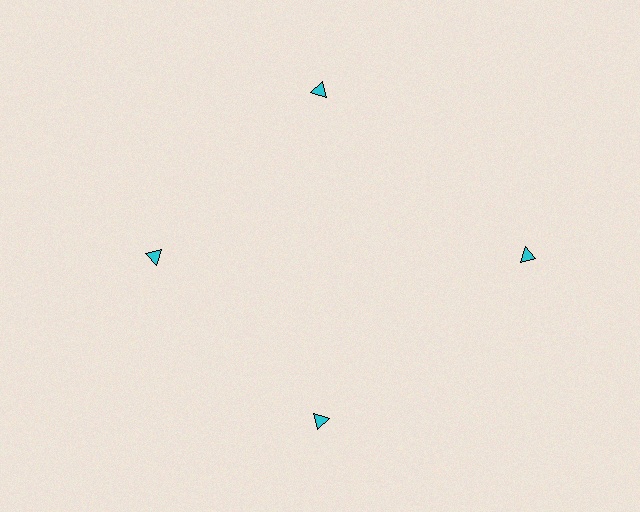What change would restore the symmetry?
The symmetry would be restored by moving it inward, back onto the ring so that all 4 triangles sit at equal angles and equal distance from the center.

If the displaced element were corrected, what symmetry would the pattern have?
It would have 4-fold rotational symmetry — the pattern would map onto itself every 90 degrees.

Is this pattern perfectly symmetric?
No. The 4 cyan triangles are arranged in a ring, but one element near the 3 o'clock position is pushed outward from the center, breaking the 4-fold rotational symmetry.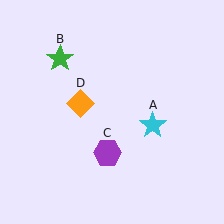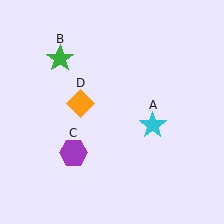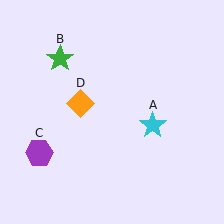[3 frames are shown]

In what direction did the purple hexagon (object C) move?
The purple hexagon (object C) moved left.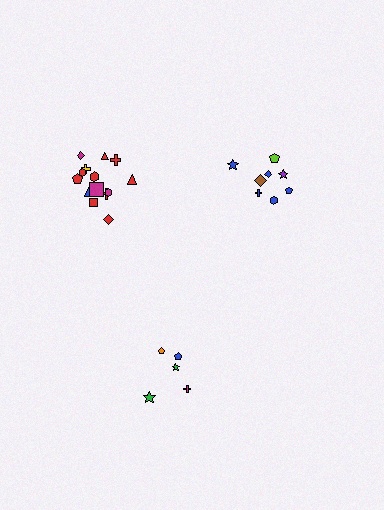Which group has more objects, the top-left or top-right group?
The top-left group.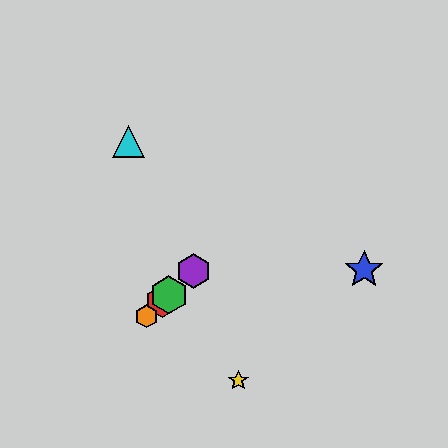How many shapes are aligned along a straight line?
4 shapes (the red hexagon, the green hexagon, the purple hexagon, the orange hexagon) are aligned along a straight line.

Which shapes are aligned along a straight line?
The red hexagon, the green hexagon, the purple hexagon, the orange hexagon are aligned along a straight line.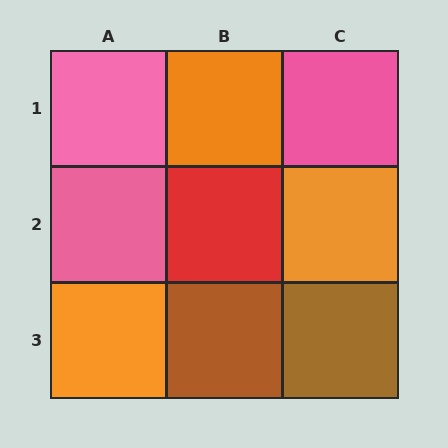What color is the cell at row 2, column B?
Red.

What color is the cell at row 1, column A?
Pink.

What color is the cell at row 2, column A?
Pink.